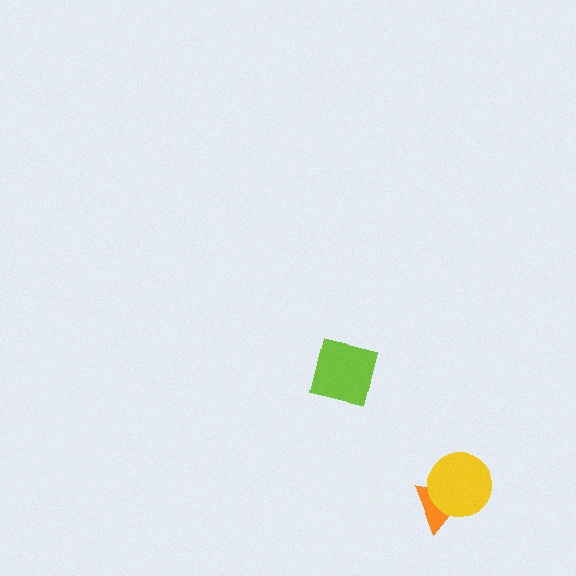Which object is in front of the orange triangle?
The yellow circle is in front of the orange triangle.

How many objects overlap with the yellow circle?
1 object overlaps with the yellow circle.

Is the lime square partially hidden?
No, no other shape covers it.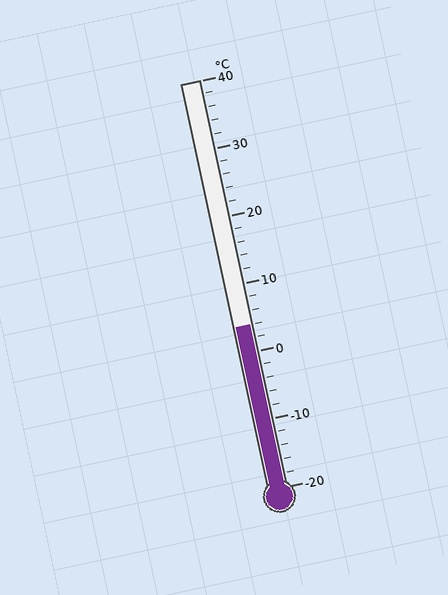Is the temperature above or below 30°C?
The temperature is below 30°C.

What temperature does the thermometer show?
The thermometer shows approximately 4°C.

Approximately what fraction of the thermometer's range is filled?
The thermometer is filled to approximately 40% of its range.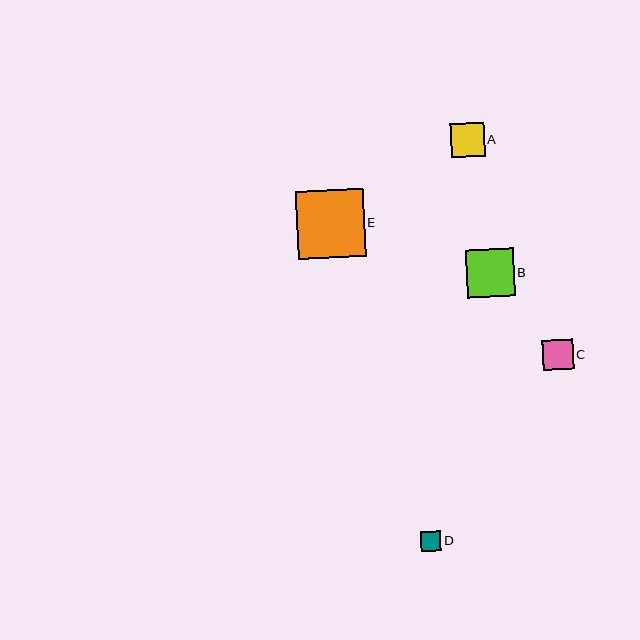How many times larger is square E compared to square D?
Square E is approximately 3.4 times the size of square D.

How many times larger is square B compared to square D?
Square B is approximately 2.4 times the size of square D.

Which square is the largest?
Square E is the largest with a size of approximately 68 pixels.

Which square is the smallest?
Square D is the smallest with a size of approximately 20 pixels.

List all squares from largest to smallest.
From largest to smallest: E, B, A, C, D.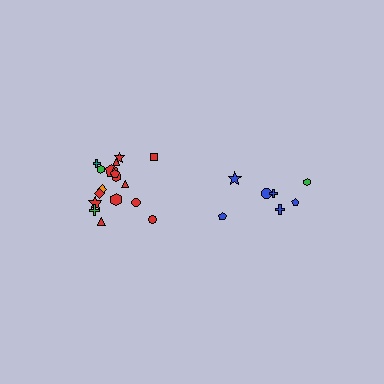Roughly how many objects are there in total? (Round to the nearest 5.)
Roughly 25 objects in total.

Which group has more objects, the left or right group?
The left group.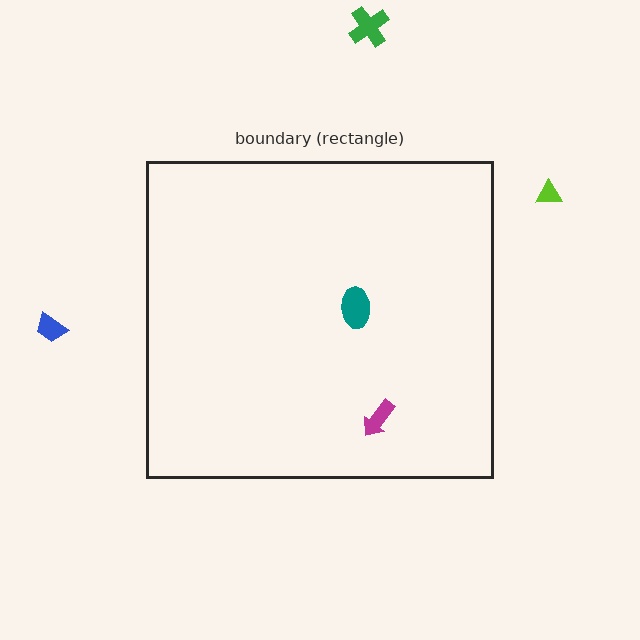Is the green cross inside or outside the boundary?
Outside.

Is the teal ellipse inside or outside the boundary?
Inside.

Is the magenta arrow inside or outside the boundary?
Inside.